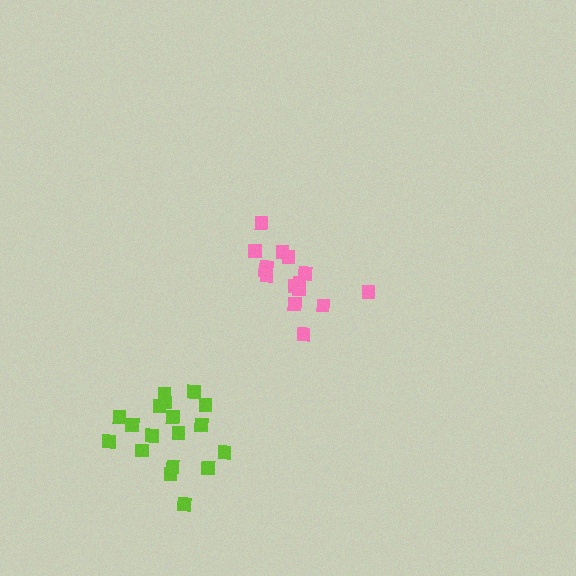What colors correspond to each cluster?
The clusters are colored: lime, pink.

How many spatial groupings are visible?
There are 2 spatial groupings.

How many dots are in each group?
Group 1: 18 dots, Group 2: 15 dots (33 total).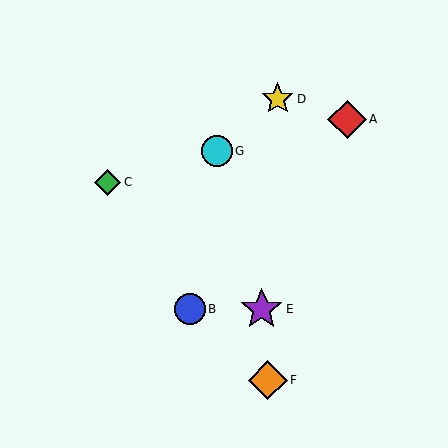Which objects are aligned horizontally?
Objects B, E are aligned horizontally.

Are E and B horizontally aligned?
Yes, both are at y≈309.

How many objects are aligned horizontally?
2 objects (B, E) are aligned horizontally.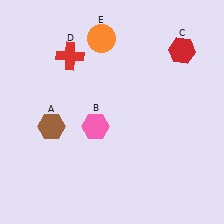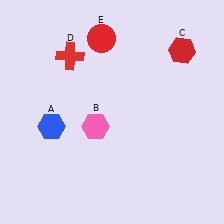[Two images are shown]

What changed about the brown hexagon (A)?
In Image 1, A is brown. In Image 2, it changed to blue.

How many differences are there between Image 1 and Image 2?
There are 2 differences between the two images.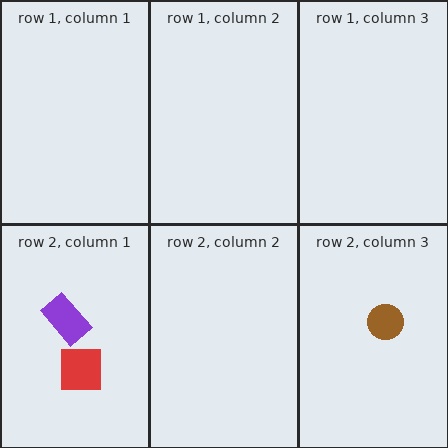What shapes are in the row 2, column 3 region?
The brown circle.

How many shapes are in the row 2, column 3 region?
1.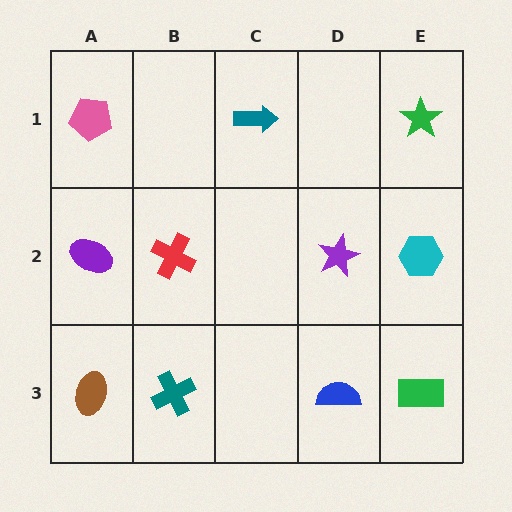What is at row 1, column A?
A pink pentagon.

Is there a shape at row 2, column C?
No, that cell is empty.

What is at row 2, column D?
A purple star.